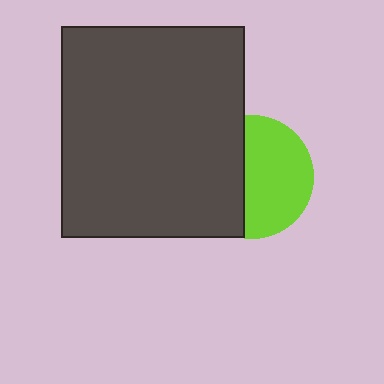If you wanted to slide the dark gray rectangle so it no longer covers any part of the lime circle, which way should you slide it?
Slide it left — that is the most direct way to separate the two shapes.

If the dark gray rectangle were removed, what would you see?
You would see the complete lime circle.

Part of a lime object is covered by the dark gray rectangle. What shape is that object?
It is a circle.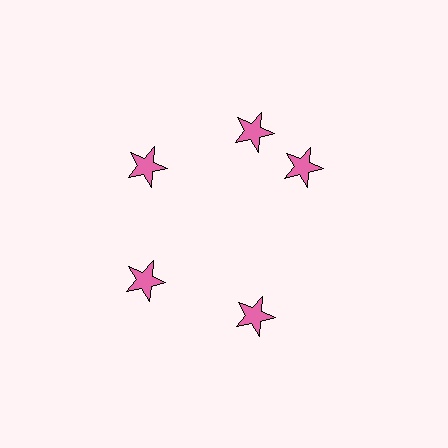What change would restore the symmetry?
The symmetry would be restored by rotating it back into even spacing with its neighbors so that all 5 stars sit at equal angles and equal distance from the center.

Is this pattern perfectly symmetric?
No. The 5 pink stars are arranged in a ring, but one element near the 3 o'clock position is rotated out of alignment along the ring, breaking the 5-fold rotational symmetry.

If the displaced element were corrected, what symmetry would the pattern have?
It would have 5-fold rotational symmetry — the pattern would map onto itself every 72 degrees.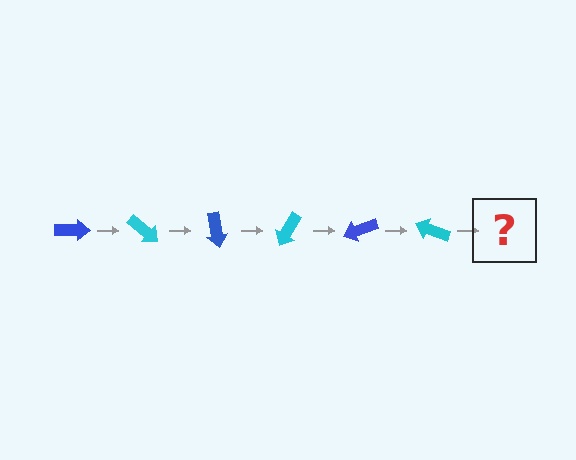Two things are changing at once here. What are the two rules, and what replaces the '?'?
The two rules are that it rotates 40 degrees each step and the color cycles through blue and cyan. The '?' should be a blue arrow, rotated 240 degrees from the start.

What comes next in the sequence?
The next element should be a blue arrow, rotated 240 degrees from the start.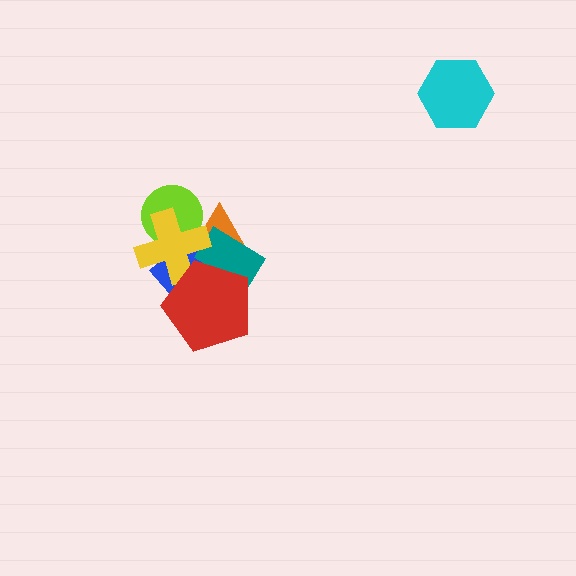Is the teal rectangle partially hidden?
Yes, it is partially covered by another shape.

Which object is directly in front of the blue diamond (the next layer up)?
The orange triangle is directly in front of the blue diamond.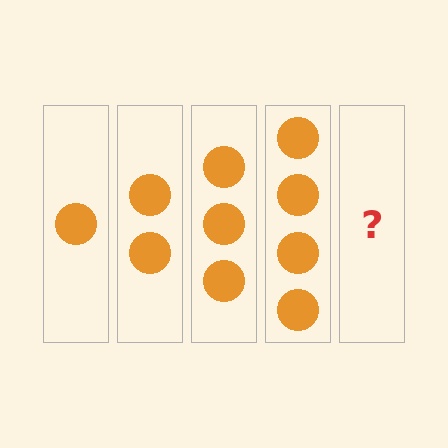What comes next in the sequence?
The next element should be 5 circles.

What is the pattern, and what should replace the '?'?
The pattern is that each step adds one more circle. The '?' should be 5 circles.